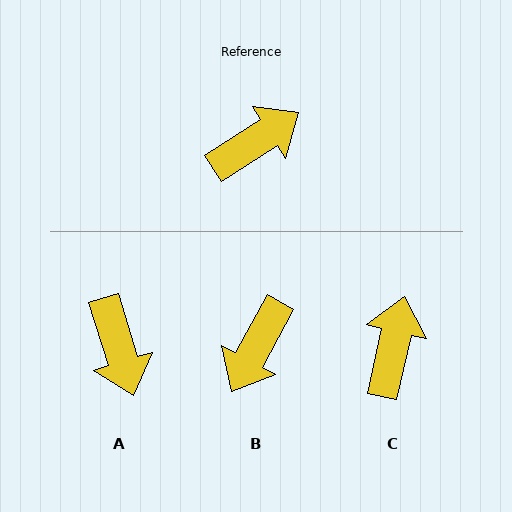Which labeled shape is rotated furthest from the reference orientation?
B, about 152 degrees away.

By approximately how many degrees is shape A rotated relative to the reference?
Approximately 106 degrees clockwise.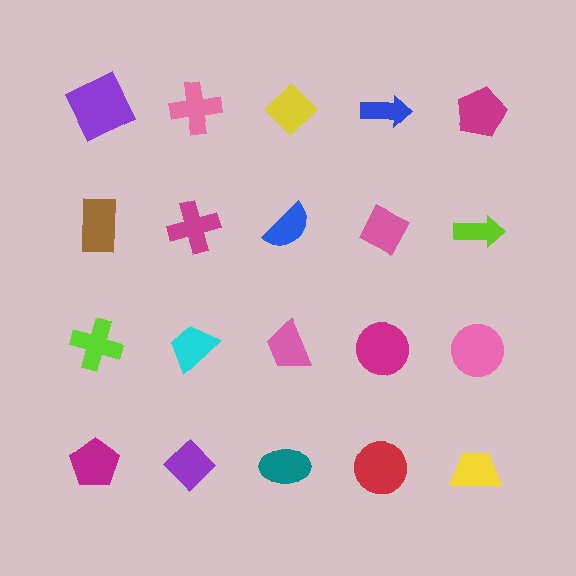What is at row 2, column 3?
A blue semicircle.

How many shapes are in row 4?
5 shapes.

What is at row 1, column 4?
A blue arrow.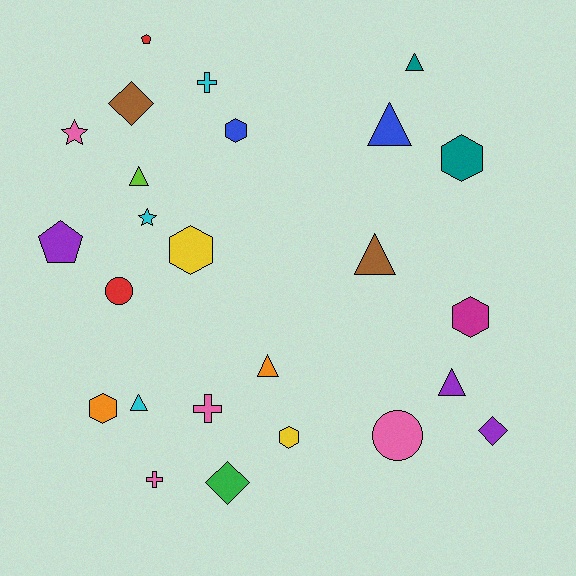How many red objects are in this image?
There are 2 red objects.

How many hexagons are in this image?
There are 6 hexagons.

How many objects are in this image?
There are 25 objects.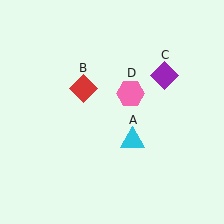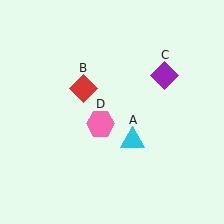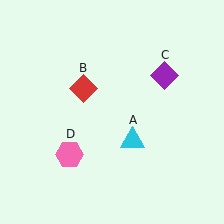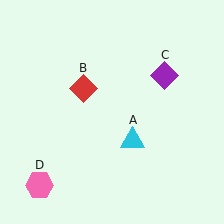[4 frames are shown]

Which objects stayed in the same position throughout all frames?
Cyan triangle (object A) and red diamond (object B) and purple diamond (object C) remained stationary.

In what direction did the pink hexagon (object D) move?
The pink hexagon (object D) moved down and to the left.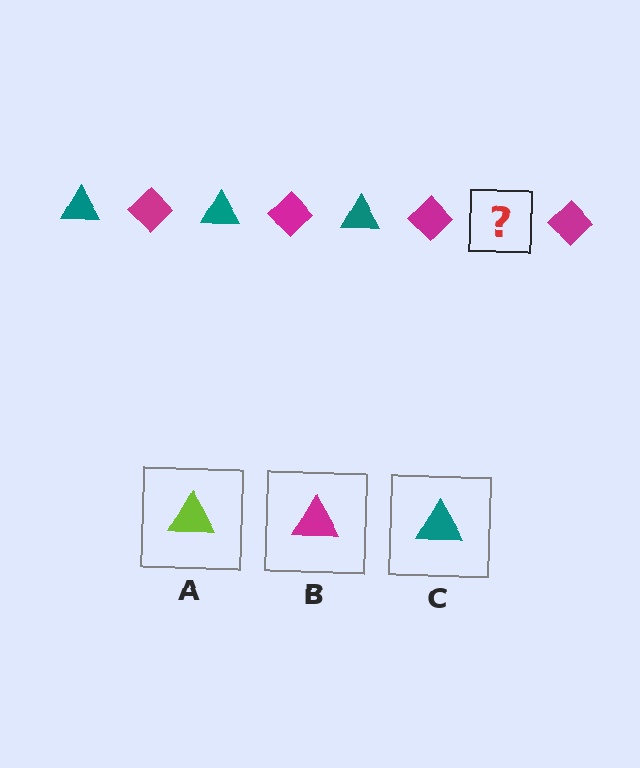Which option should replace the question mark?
Option C.